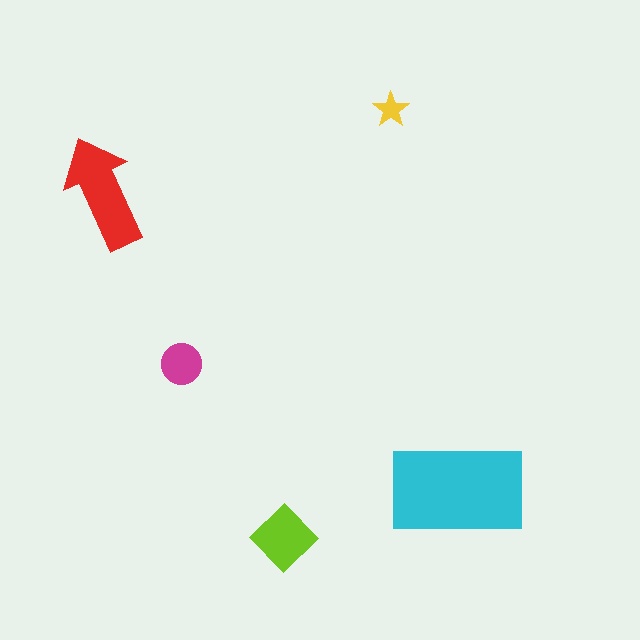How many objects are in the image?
There are 5 objects in the image.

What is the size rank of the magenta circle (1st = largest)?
4th.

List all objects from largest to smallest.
The cyan rectangle, the red arrow, the lime diamond, the magenta circle, the yellow star.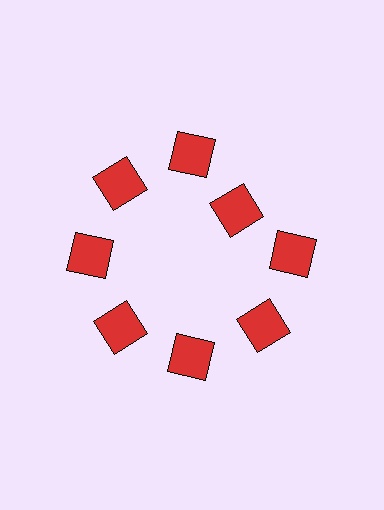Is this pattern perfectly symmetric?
No. The 8 red squares are arranged in a ring, but one element near the 2 o'clock position is pulled inward toward the center, breaking the 8-fold rotational symmetry.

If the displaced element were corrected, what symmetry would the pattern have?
It would have 8-fold rotational symmetry — the pattern would map onto itself every 45 degrees.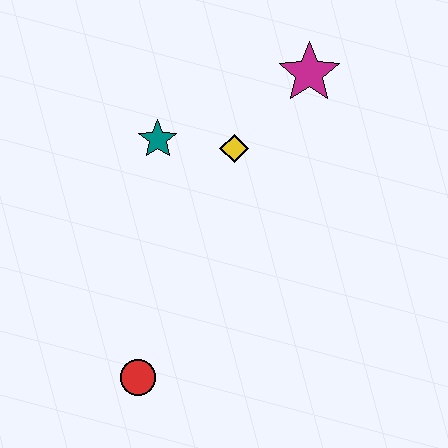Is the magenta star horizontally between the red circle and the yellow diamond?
No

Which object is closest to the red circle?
The teal star is closest to the red circle.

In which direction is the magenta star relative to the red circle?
The magenta star is above the red circle.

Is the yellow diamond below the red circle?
No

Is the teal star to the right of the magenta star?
No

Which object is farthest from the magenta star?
The red circle is farthest from the magenta star.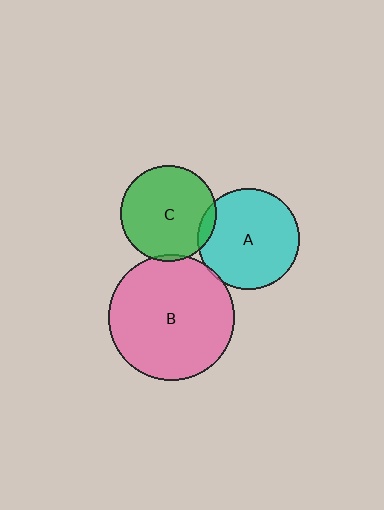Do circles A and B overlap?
Yes.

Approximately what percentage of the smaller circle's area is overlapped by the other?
Approximately 5%.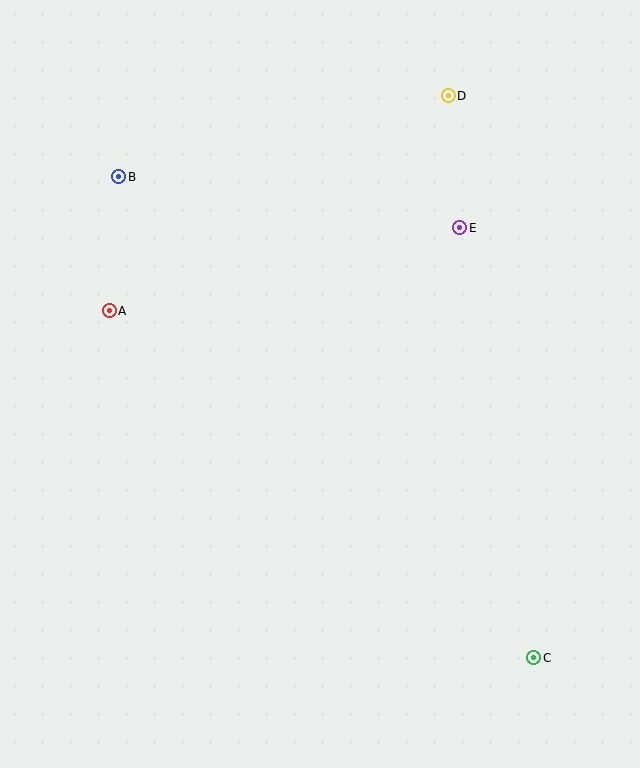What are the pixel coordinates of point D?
Point D is at (448, 96).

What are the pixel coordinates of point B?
Point B is at (119, 177).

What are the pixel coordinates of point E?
Point E is at (460, 228).